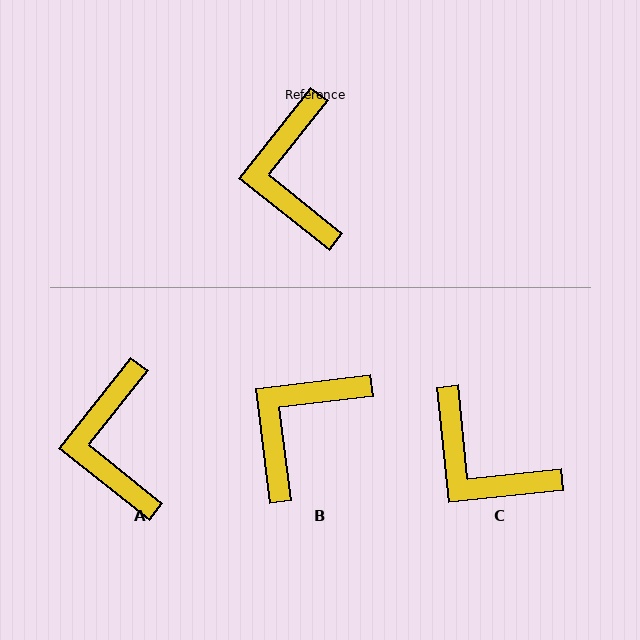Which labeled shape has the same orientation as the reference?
A.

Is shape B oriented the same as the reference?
No, it is off by about 44 degrees.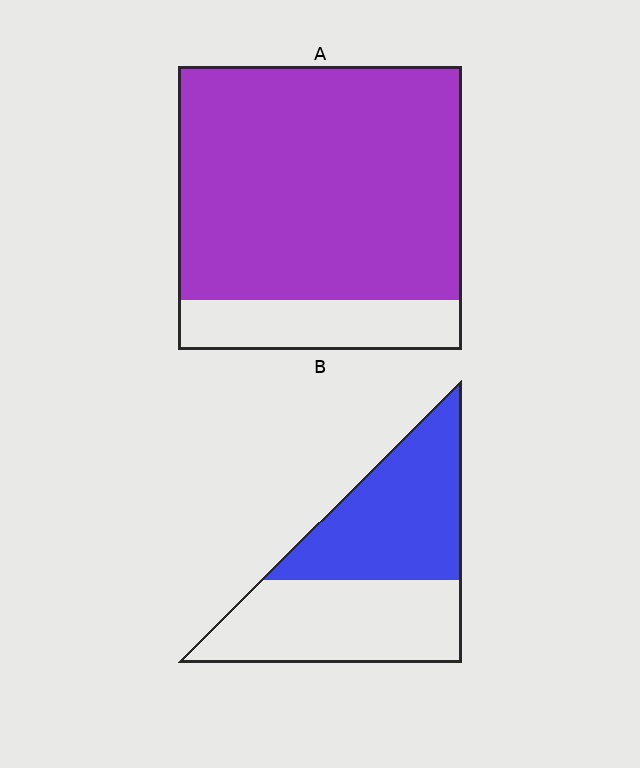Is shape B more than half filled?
Roughly half.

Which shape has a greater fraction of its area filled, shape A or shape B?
Shape A.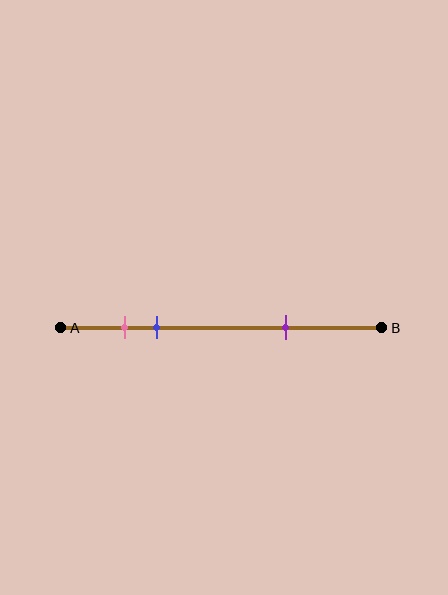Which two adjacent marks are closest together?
The pink and blue marks are the closest adjacent pair.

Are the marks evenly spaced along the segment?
No, the marks are not evenly spaced.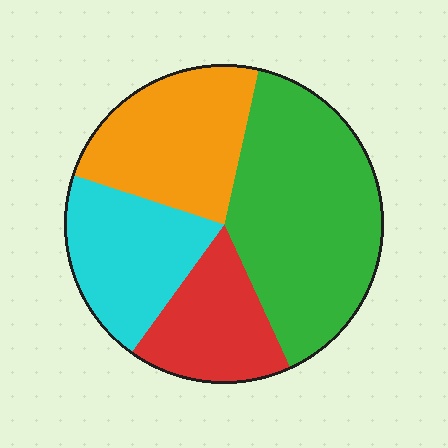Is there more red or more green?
Green.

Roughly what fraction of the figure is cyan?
Cyan covers around 20% of the figure.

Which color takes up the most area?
Green, at roughly 40%.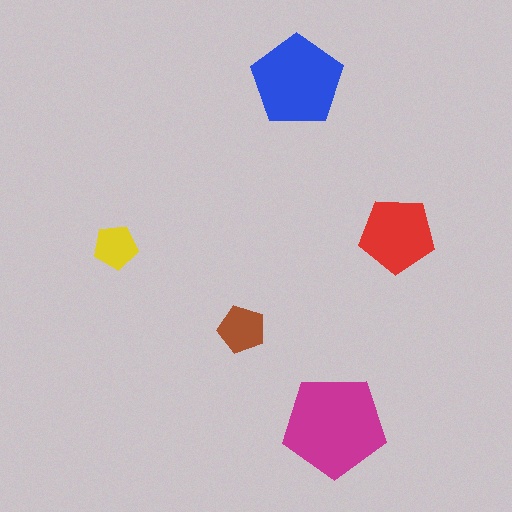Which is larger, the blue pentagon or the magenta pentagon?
The magenta one.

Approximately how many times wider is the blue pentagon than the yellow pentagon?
About 2 times wider.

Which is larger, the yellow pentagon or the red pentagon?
The red one.